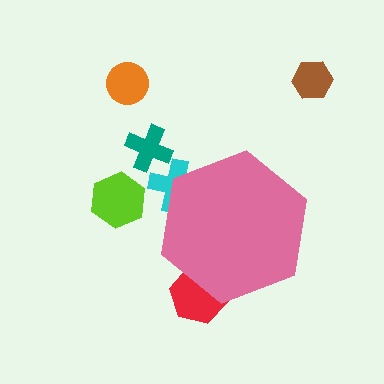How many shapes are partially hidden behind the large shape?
2 shapes are partially hidden.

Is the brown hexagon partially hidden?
No, the brown hexagon is fully visible.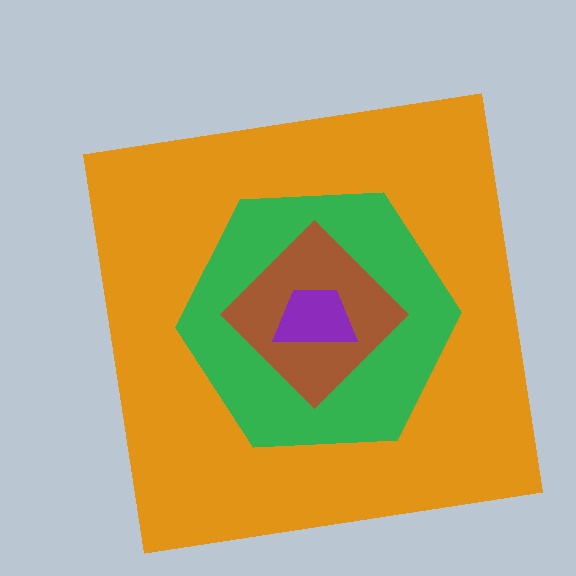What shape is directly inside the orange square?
The green hexagon.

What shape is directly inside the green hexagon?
The brown diamond.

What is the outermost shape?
The orange square.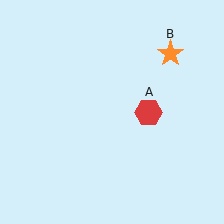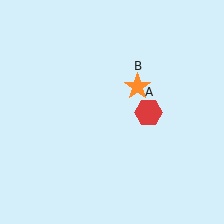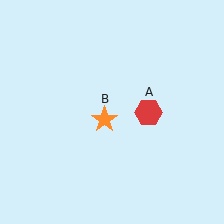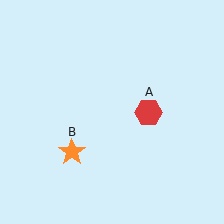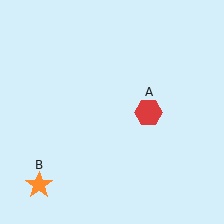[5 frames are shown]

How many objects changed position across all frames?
1 object changed position: orange star (object B).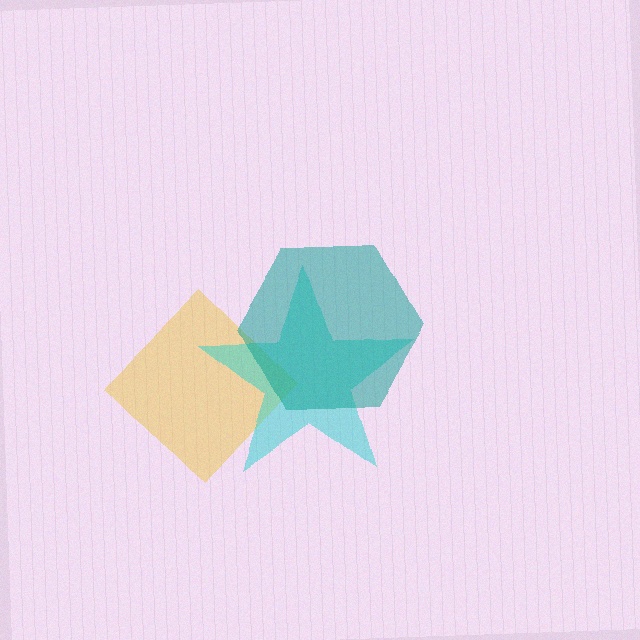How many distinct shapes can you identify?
There are 3 distinct shapes: a yellow diamond, a cyan star, a teal hexagon.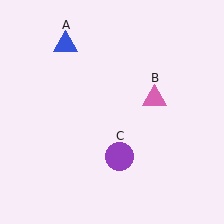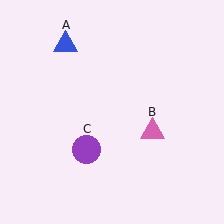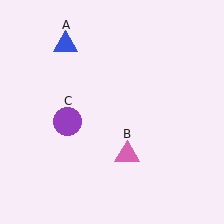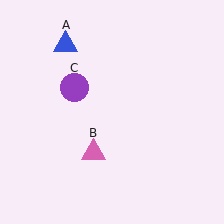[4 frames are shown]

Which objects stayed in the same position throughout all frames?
Blue triangle (object A) remained stationary.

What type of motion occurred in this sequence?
The pink triangle (object B), purple circle (object C) rotated clockwise around the center of the scene.